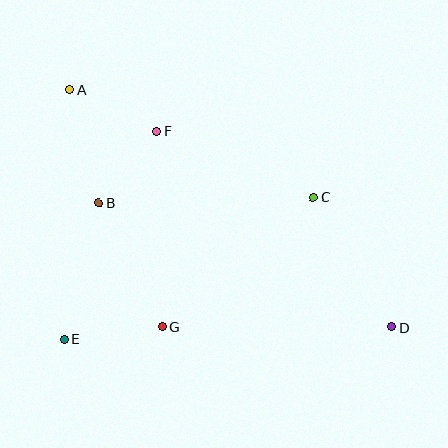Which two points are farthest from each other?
Points A and D are farthest from each other.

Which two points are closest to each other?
Points B and F are closest to each other.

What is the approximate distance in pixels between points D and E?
The distance between D and E is approximately 328 pixels.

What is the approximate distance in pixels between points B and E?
The distance between B and E is approximately 141 pixels.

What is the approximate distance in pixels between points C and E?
The distance between C and E is approximately 287 pixels.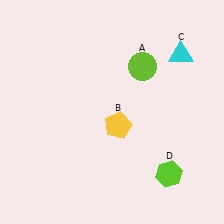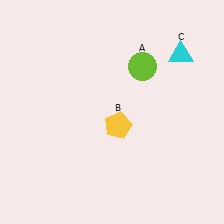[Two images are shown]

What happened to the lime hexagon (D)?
The lime hexagon (D) was removed in Image 2. It was in the bottom-right area of Image 1.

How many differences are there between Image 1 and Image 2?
There is 1 difference between the two images.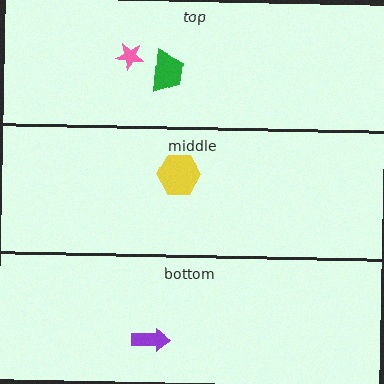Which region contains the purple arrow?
The bottom region.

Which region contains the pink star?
The top region.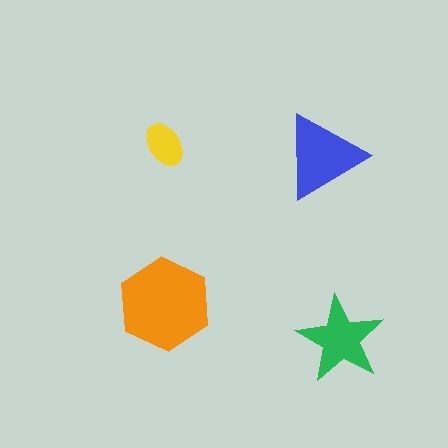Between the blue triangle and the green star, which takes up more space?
The blue triangle.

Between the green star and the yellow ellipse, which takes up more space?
The green star.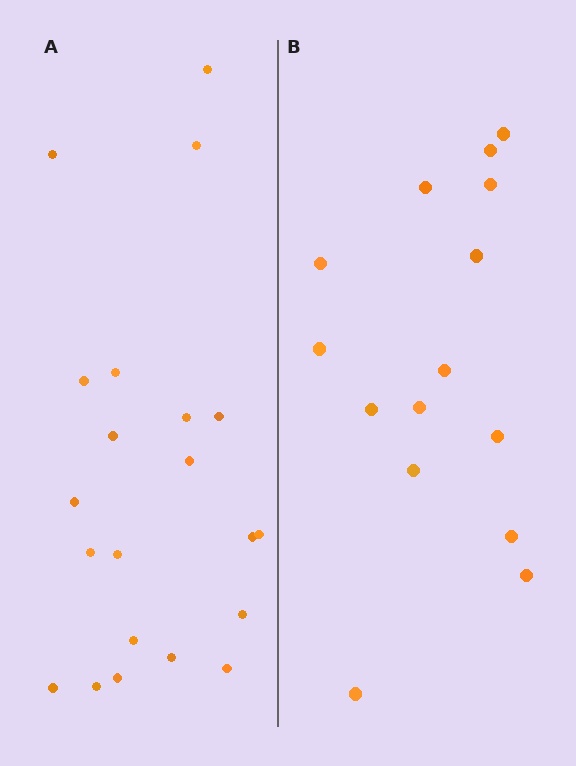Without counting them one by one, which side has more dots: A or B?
Region A (the left region) has more dots.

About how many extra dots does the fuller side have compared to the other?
Region A has about 6 more dots than region B.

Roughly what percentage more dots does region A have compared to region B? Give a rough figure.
About 40% more.